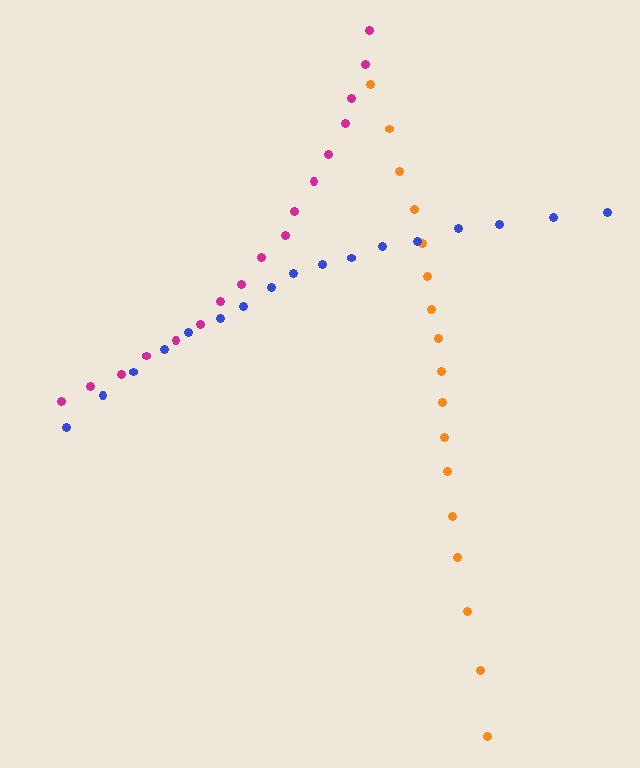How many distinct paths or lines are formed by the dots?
There are 3 distinct paths.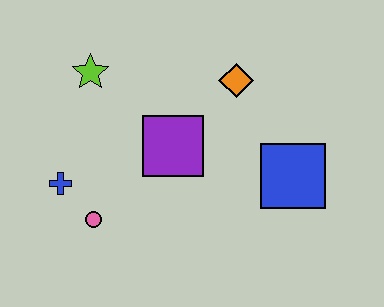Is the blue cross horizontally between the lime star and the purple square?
No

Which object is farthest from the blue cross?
The blue square is farthest from the blue cross.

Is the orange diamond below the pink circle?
No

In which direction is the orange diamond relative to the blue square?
The orange diamond is above the blue square.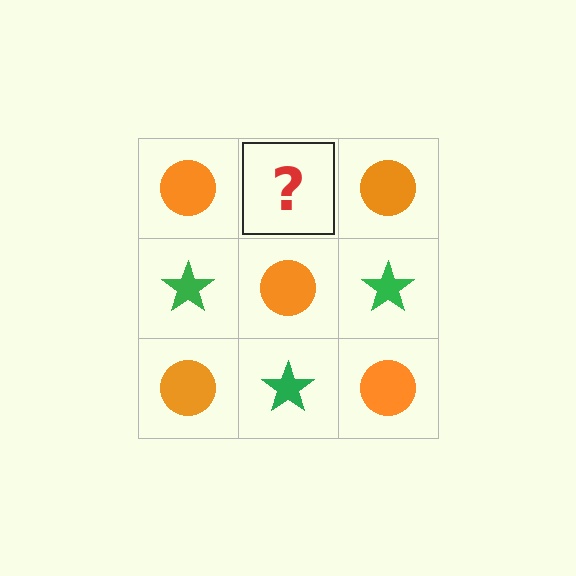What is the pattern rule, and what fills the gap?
The rule is that it alternates orange circle and green star in a checkerboard pattern. The gap should be filled with a green star.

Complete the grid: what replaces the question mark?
The question mark should be replaced with a green star.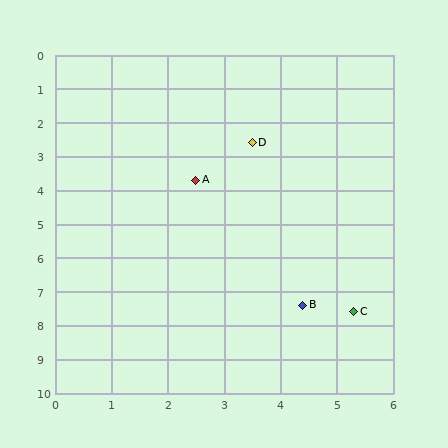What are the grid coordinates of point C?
Point C is at approximately (5.3, 7.6).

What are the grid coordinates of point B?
Point B is at approximately (4.4, 7.4).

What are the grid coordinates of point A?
Point A is at approximately (2.5, 3.7).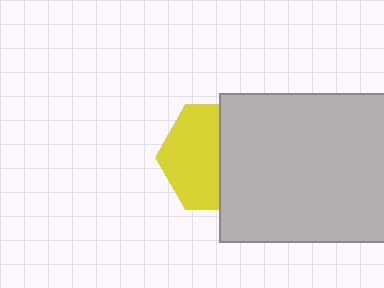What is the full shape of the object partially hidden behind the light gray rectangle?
The partially hidden object is a yellow hexagon.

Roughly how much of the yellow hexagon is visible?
About half of it is visible (roughly 54%).